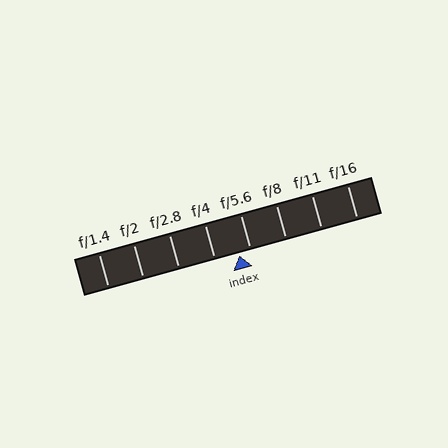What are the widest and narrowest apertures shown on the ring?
The widest aperture shown is f/1.4 and the narrowest is f/16.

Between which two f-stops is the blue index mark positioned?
The index mark is between f/4 and f/5.6.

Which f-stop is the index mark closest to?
The index mark is closest to f/5.6.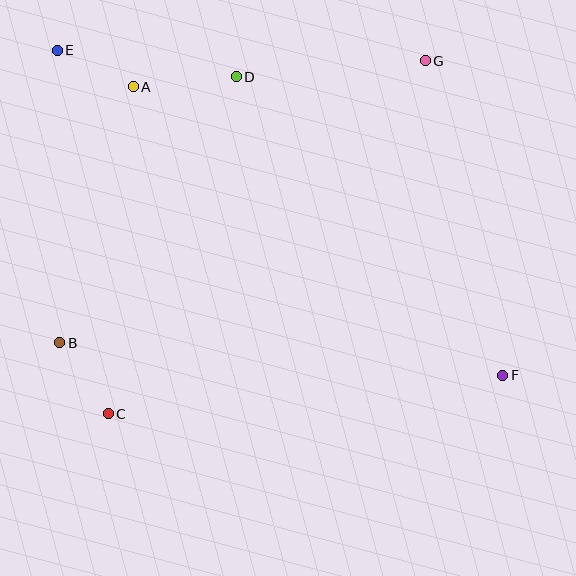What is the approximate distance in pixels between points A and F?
The distance between A and F is approximately 469 pixels.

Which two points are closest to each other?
Points A and E are closest to each other.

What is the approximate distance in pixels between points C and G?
The distance between C and G is approximately 474 pixels.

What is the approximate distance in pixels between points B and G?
The distance between B and G is approximately 462 pixels.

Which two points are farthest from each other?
Points E and F are farthest from each other.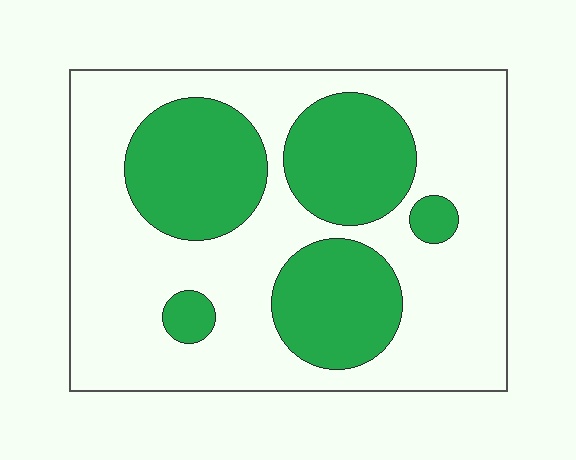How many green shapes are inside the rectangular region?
5.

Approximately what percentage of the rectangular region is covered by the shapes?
Approximately 35%.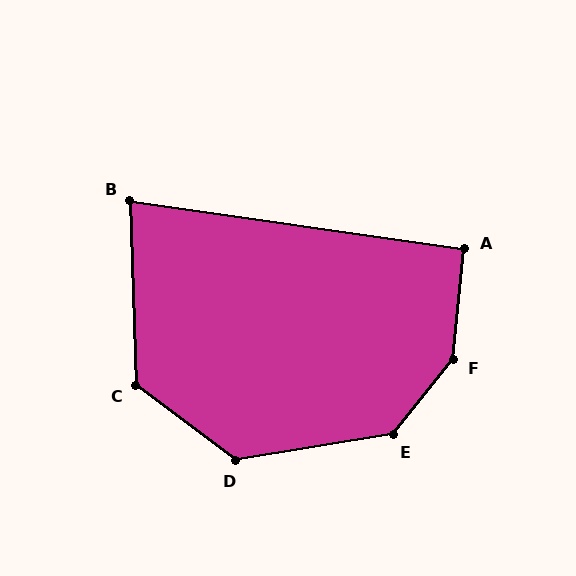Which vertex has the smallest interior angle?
B, at approximately 80 degrees.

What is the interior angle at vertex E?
Approximately 138 degrees (obtuse).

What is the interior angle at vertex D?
Approximately 133 degrees (obtuse).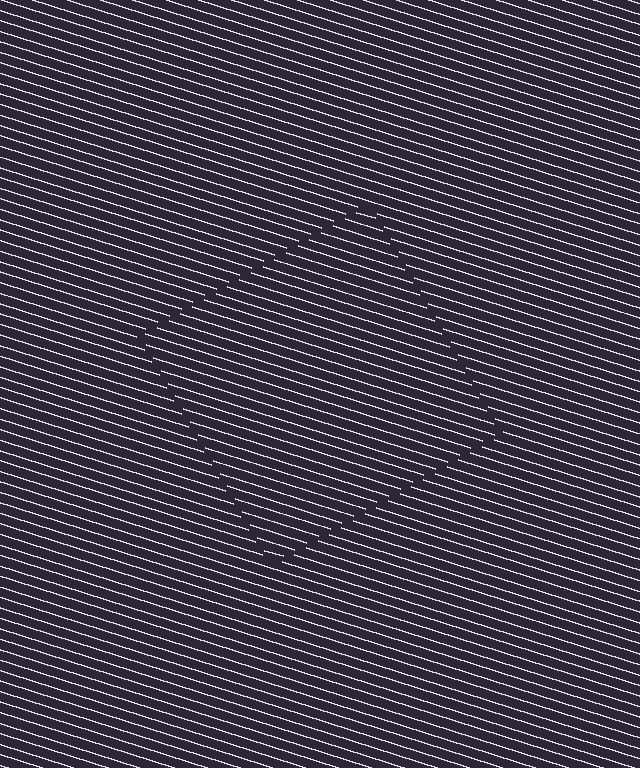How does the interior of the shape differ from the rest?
The interior of the shape contains the same grating, shifted by half a period — the contour is defined by the phase discontinuity where line-ends from the inner and outer gratings abut.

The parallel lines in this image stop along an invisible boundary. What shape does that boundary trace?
An illusory square. The interior of the shape contains the same grating, shifted by half a period — the contour is defined by the phase discontinuity where line-ends from the inner and outer gratings abut.